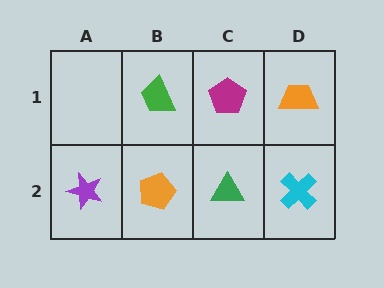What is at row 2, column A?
A purple star.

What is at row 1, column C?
A magenta pentagon.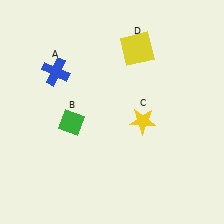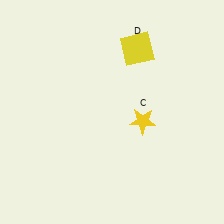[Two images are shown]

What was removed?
The blue cross (A), the green diamond (B) were removed in Image 2.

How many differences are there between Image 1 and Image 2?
There are 2 differences between the two images.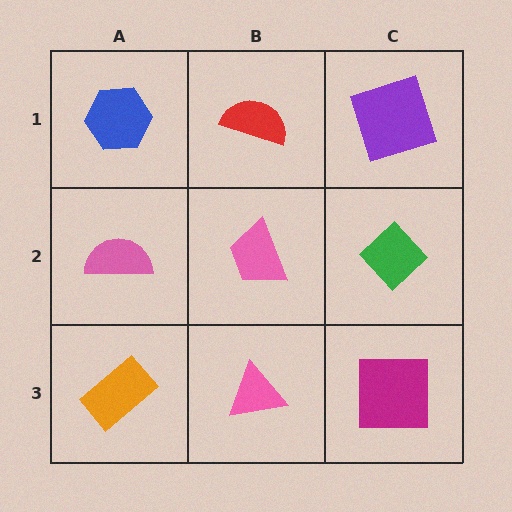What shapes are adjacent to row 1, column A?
A pink semicircle (row 2, column A), a red semicircle (row 1, column B).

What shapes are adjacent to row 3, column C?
A green diamond (row 2, column C), a pink triangle (row 3, column B).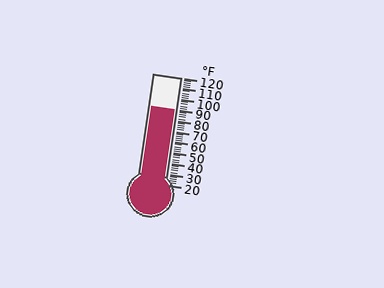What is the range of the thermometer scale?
The thermometer scale ranges from 20°F to 120°F.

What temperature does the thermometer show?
The thermometer shows approximately 90°F.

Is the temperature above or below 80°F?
The temperature is above 80°F.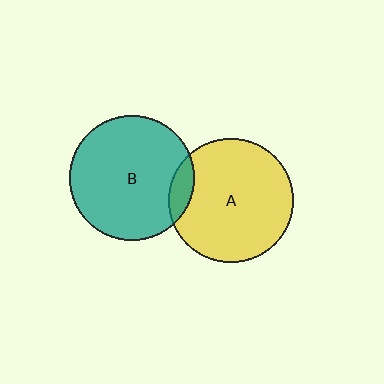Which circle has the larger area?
Circle B (teal).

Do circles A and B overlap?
Yes.